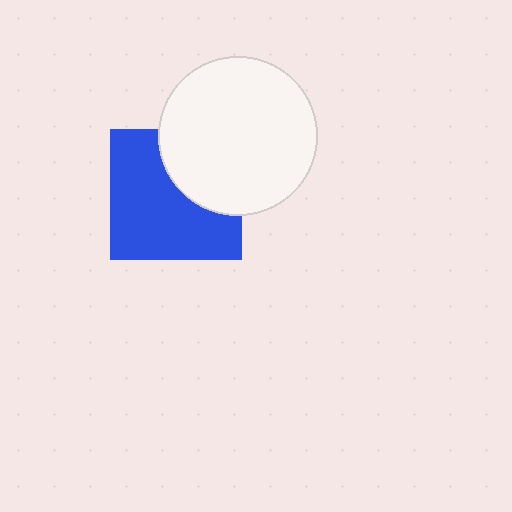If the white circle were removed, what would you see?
You would see the complete blue square.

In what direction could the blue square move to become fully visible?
The blue square could move toward the lower-left. That would shift it out from behind the white circle entirely.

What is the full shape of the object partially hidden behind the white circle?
The partially hidden object is a blue square.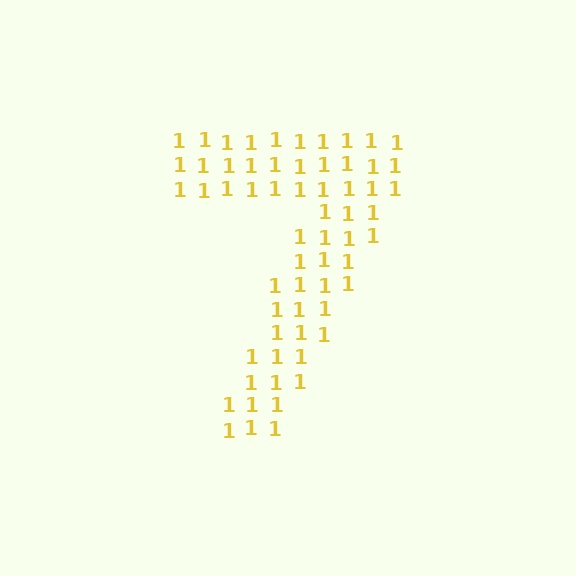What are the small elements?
The small elements are digit 1's.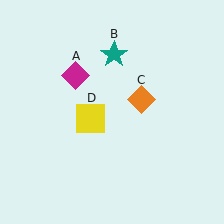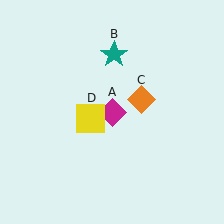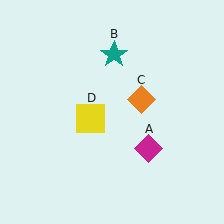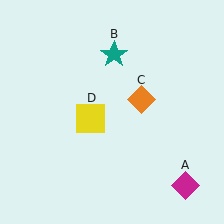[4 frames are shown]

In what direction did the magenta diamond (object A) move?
The magenta diamond (object A) moved down and to the right.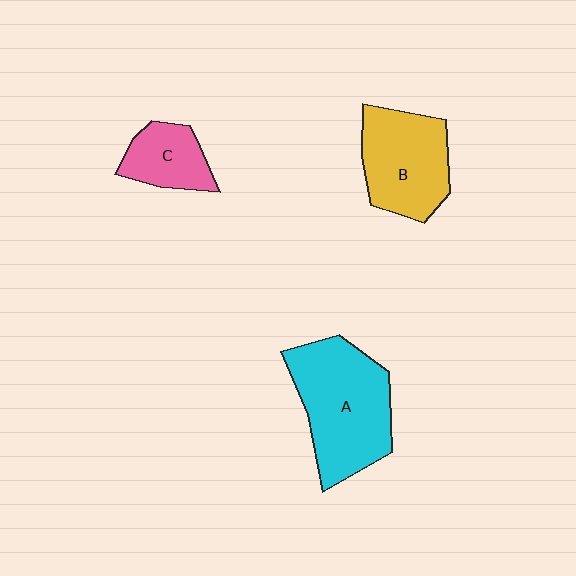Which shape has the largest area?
Shape A (cyan).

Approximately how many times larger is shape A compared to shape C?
Approximately 2.2 times.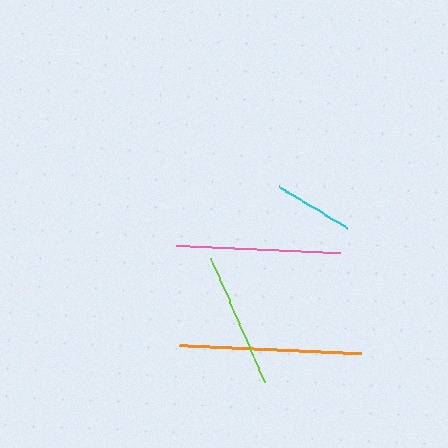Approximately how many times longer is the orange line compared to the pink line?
The orange line is approximately 1.1 times the length of the pink line.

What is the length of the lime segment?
The lime segment is approximately 134 pixels long.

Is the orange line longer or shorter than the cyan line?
The orange line is longer than the cyan line.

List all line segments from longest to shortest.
From longest to shortest: orange, pink, lime, cyan.